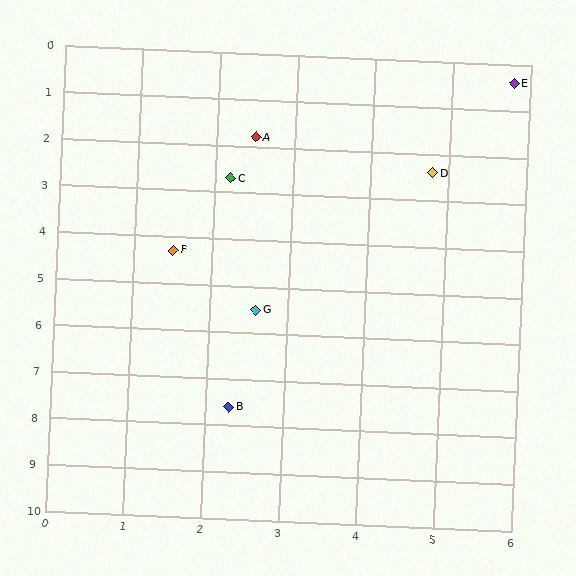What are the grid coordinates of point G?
Point G is at approximately (2.6, 5.5).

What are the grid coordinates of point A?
Point A is at approximately (2.5, 1.8).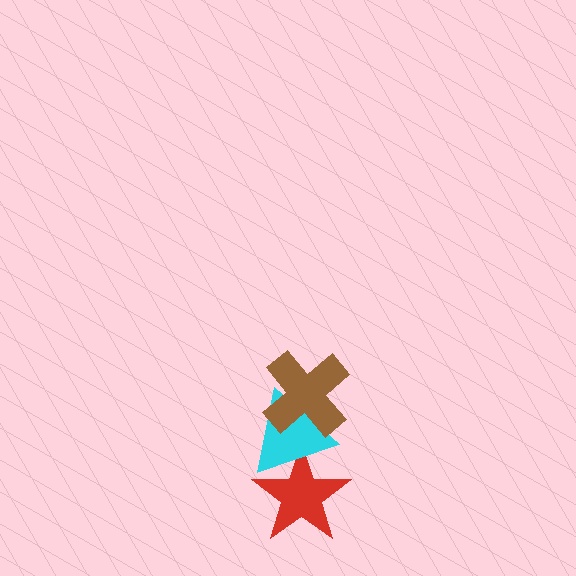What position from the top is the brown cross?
The brown cross is 1st from the top.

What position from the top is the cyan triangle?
The cyan triangle is 2nd from the top.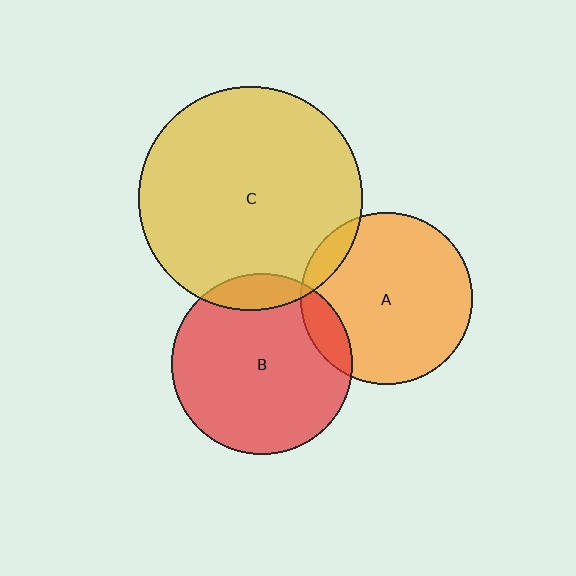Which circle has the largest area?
Circle C (yellow).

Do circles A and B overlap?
Yes.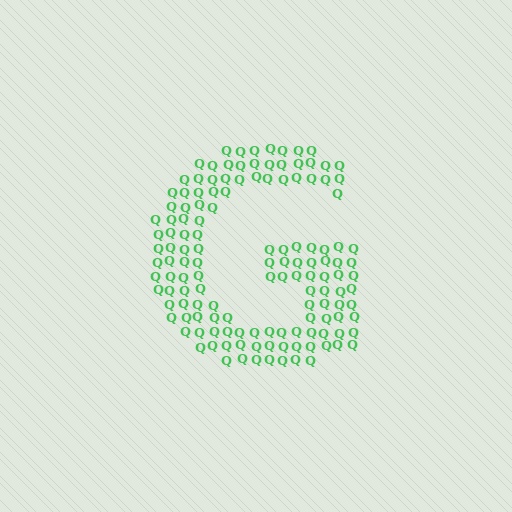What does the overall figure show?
The overall figure shows the letter G.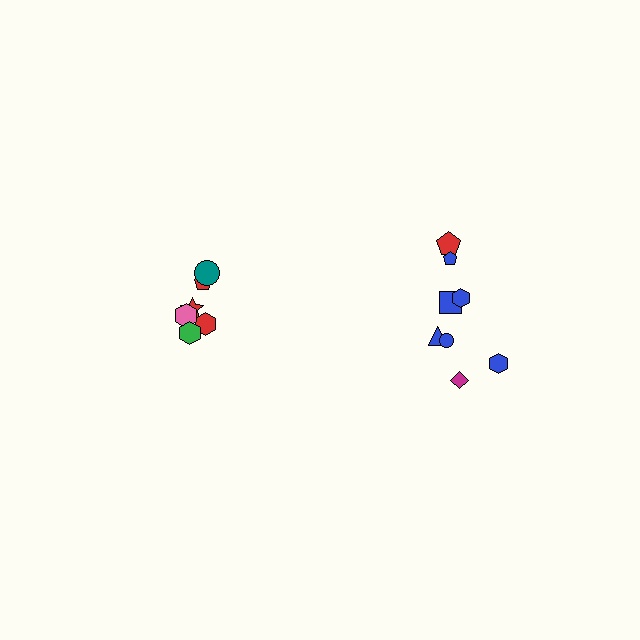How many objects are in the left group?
There are 6 objects.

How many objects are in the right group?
There are 8 objects.